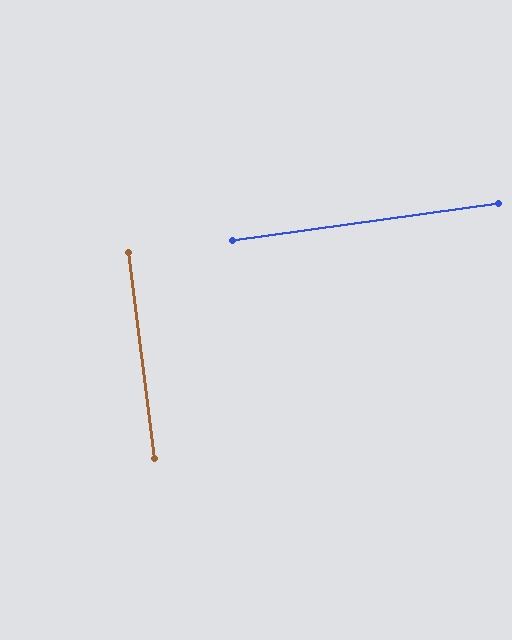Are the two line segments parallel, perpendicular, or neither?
Perpendicular — they meet at approximately 89°.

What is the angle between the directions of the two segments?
Approximately 89 degrees.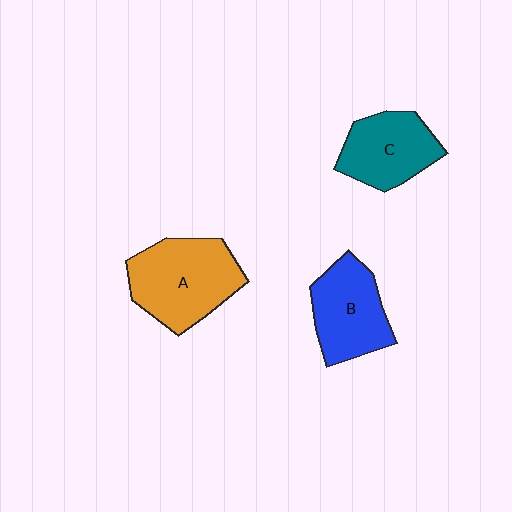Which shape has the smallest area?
Shape C (teal).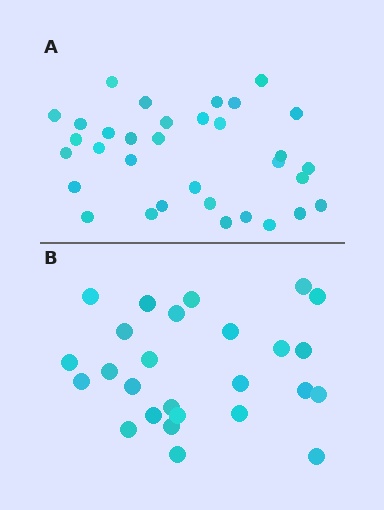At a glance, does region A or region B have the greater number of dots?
Region A (the top region) has more dots.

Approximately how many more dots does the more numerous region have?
Region A has roughly 8 or so more dots than region B.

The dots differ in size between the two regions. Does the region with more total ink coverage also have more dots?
No. Region B has more total ink coverage because its dots are larger, but region A actually contains more individual dots. Total area can be misleading — the number of items is what matters here.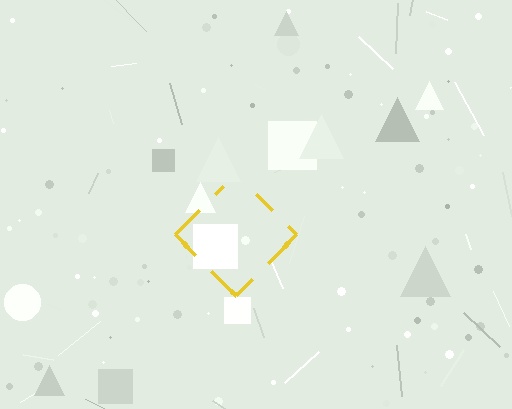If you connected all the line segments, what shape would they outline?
They would outline a diamond.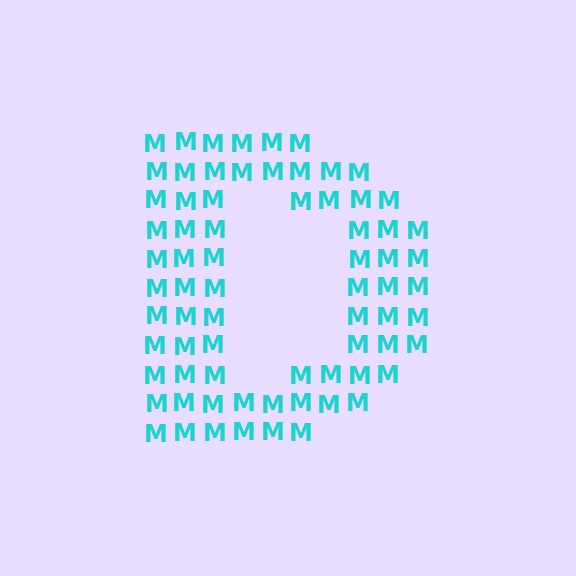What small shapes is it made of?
It is made of small letter M's.